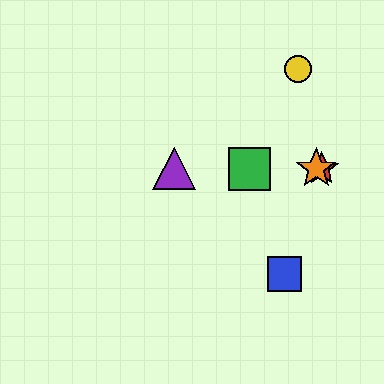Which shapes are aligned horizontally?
The red star, the green square, the purple triangle, the orange star are aligned horizontally.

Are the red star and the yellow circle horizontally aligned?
No, the red star is at y≈169 and the yellow circle is at y≈69.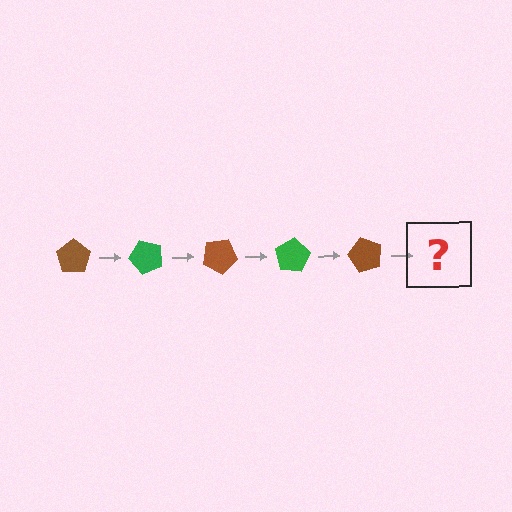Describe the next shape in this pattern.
It should be a green pentagon, rotated 250 degrees from the start.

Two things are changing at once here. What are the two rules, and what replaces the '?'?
The two rules are that it rotates 50 degrees each step and the color cycles through brown and green. The '?' should be a green pentagon, rotated 250 degrees from the start.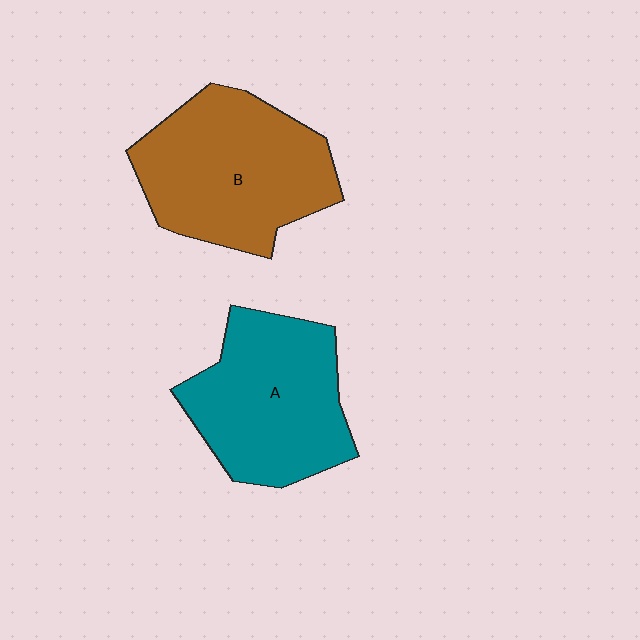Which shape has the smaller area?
Shape A (teal).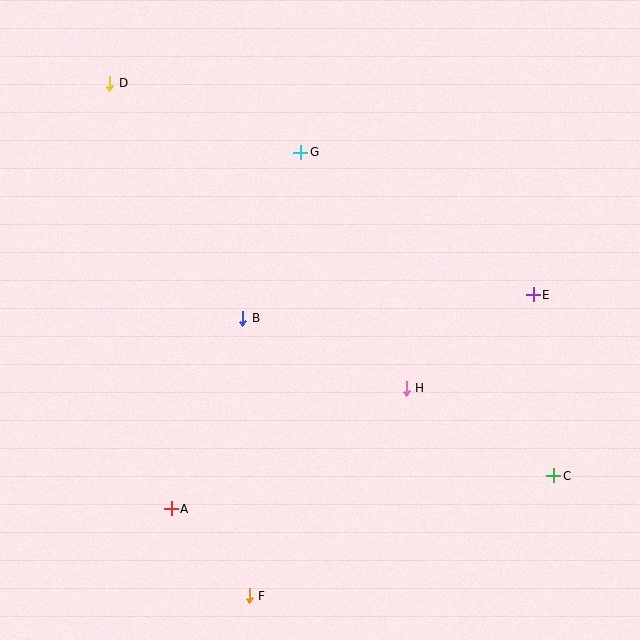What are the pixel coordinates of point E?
Point E is at (533, 295).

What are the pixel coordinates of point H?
Point H is at (406, 388).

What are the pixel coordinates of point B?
Point B is at (243, 318).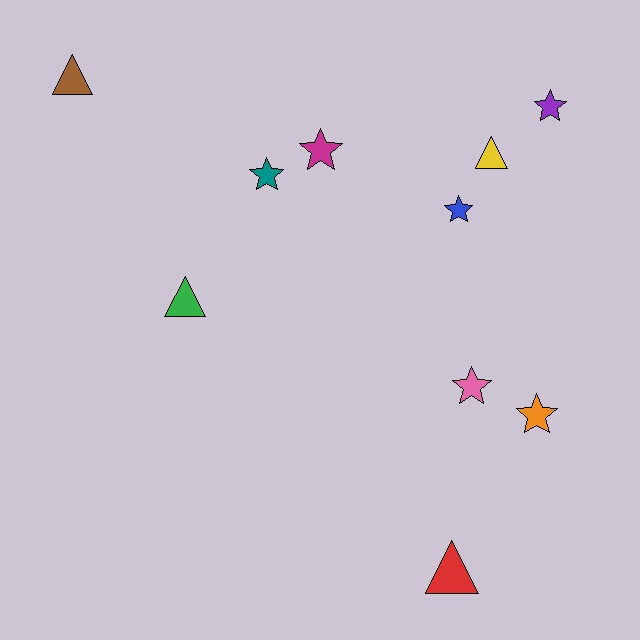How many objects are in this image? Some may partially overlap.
There are 10 objects.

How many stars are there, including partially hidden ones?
There are 6 stars.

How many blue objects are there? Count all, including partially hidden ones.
There is 1 blue object.